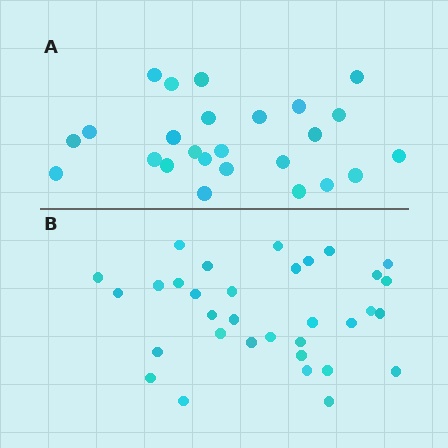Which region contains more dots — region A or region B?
Region B (the bottom region) has more dots.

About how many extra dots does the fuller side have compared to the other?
Region B has roughly 8 or so more dots than region A.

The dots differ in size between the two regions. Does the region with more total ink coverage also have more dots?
No. Region A has more total ink coverage because its dots are larger, but region B actually contains more individual dots. Total area can be misleading — the number of items is what matters here.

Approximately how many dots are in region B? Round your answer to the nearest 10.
About 30 dots. (The exact count is 33, which rounds to 30.)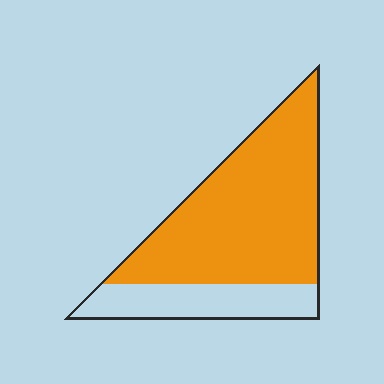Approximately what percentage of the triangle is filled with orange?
Approximately 75%.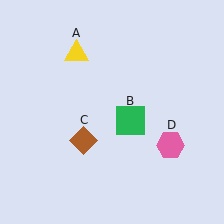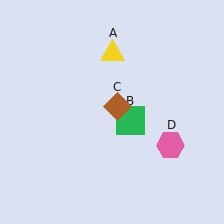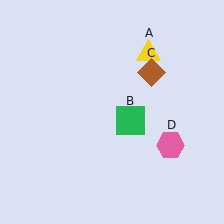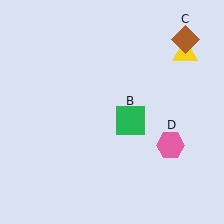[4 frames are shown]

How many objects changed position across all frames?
2 objects changed position: yellow triangle (object A), brown diamond (object C).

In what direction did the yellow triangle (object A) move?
The yellow triangle (object A) moved right.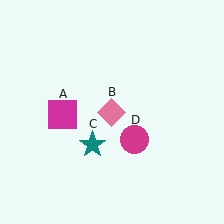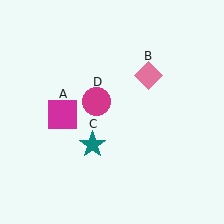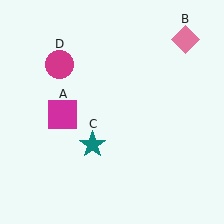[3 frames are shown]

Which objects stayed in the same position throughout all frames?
Magenta square (object A) and teal star (object C) remained stationary.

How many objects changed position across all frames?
2 objects changed position: pink diamond (object B), magenta circle (object D).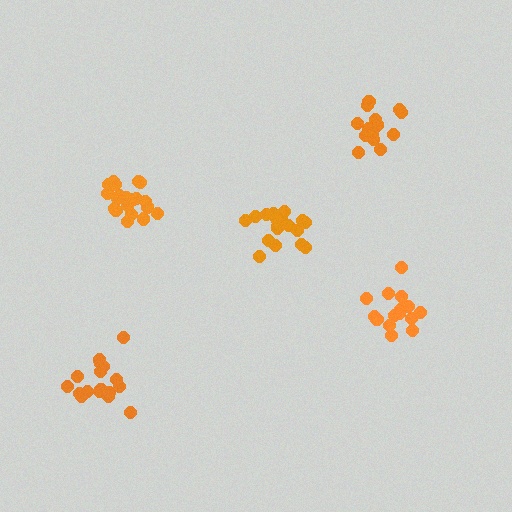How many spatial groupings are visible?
There are 5 spatial groupings.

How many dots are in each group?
Group 1: 20 dots, Group 2: 21 dots, Group 3: 16 dots, Group 4: 18 dots, Group 5: 15 dots (90 total).